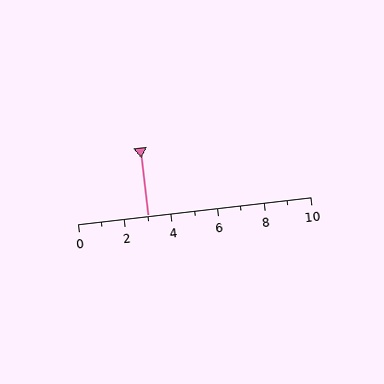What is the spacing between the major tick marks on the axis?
The major ticks are spaced 2 apart.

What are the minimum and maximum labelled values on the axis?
The axis runs from 0 to 10.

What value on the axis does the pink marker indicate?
The marker indicates approximately 3.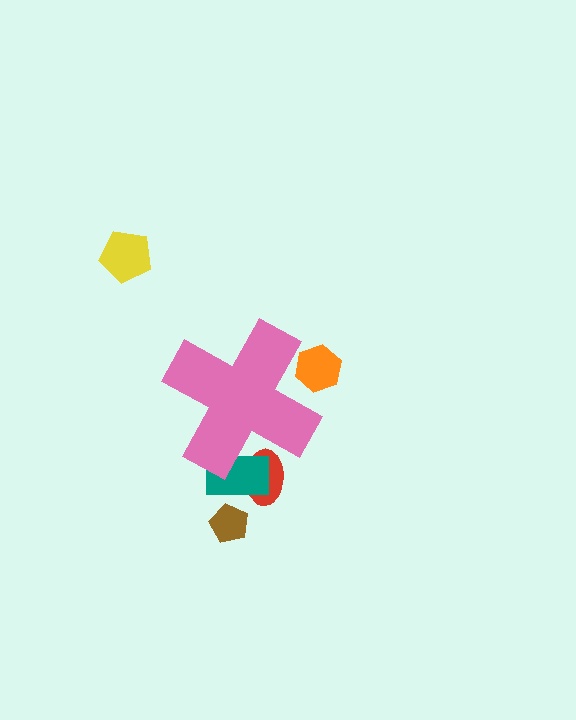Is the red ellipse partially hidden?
Yes, the red ellipse is partially hidden behind the pink cross.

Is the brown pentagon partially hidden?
No, the brown pentagon is fully visible.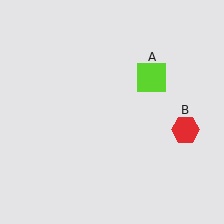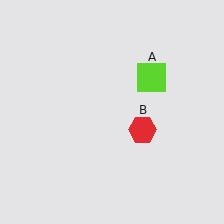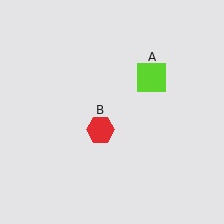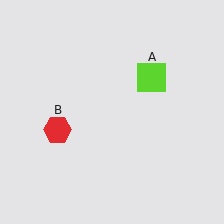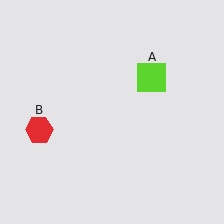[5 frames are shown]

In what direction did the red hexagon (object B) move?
The red hexagon (object B) moved left.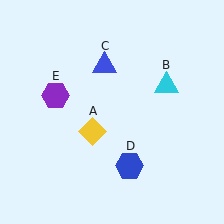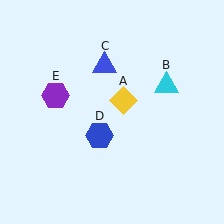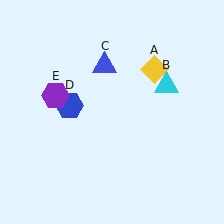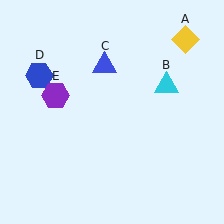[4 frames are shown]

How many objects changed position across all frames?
2 objects changed position: yellow diamond (object A), blue hexagon (object D).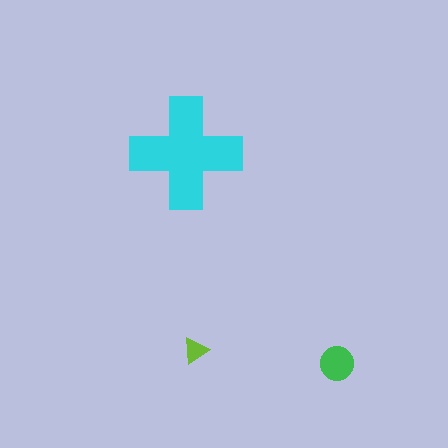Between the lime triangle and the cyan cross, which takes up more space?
The cyan cross.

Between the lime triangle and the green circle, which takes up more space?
The green circle.